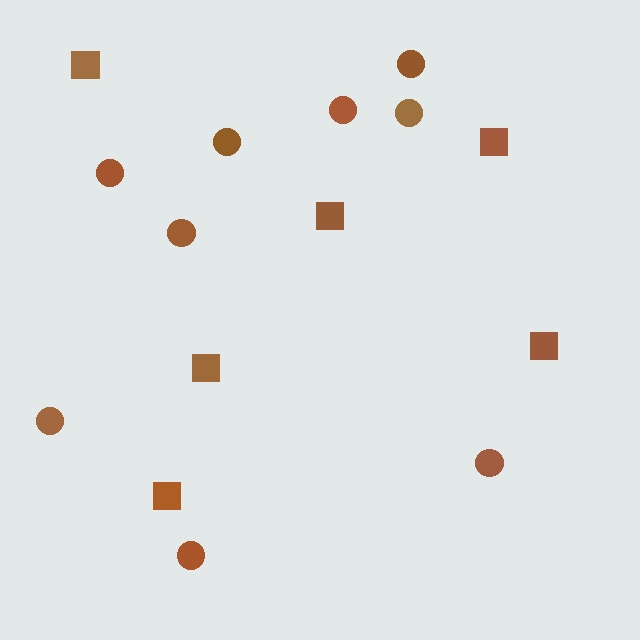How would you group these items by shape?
There are 2 groups: one group of squares (6) and one group of circles (9).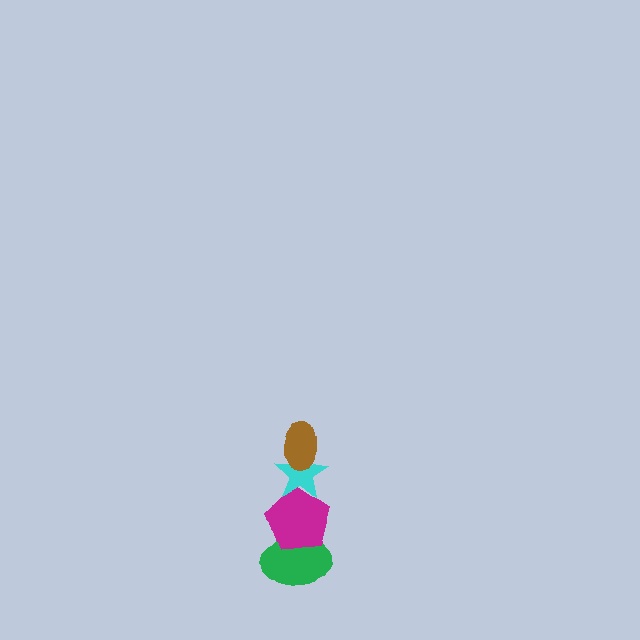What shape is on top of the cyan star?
The brown ellipse is on top of the cyan star.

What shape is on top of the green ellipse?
The magenta pentagon is on top of the green ellipse.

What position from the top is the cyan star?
The cyan star is 2nd from the top.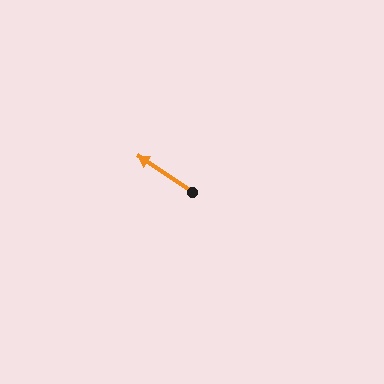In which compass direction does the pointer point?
Northwest.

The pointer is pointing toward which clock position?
Roughly 10 o'clock.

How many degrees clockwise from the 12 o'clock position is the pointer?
Approximately 303 degrees.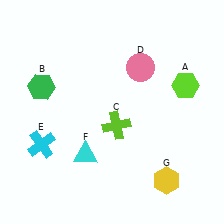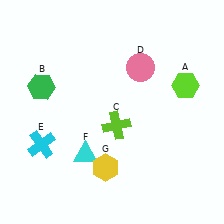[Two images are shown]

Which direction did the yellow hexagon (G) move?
The yellow hexagon (G) moved left.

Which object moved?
The yellow hexagon (G) moved left.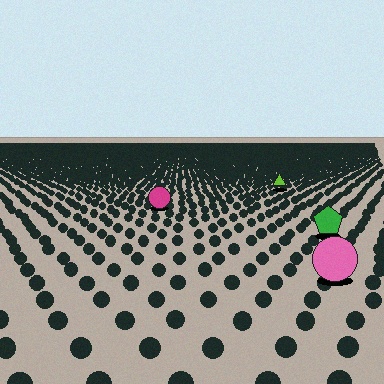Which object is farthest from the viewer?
The lime triangle is farthest from the viewer. It appears smaller and the ground texture around it is denser.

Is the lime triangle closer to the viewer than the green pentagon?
No. The green pentagon is closer — you can tell from the texture gradient: the ground texture is coarser near it.